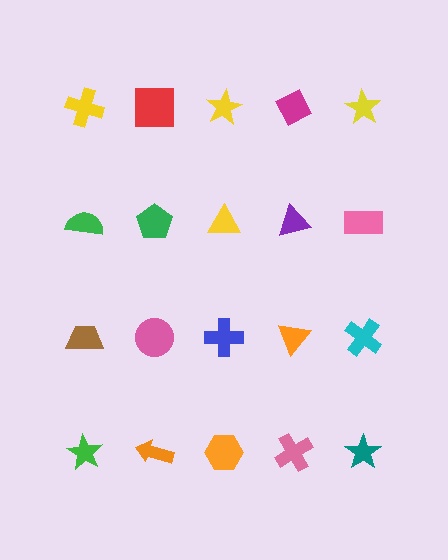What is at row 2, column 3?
A yellow triangle.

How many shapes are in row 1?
5 shapes.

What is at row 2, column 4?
A purple triangle.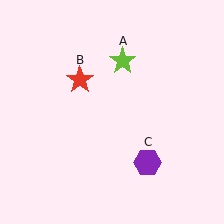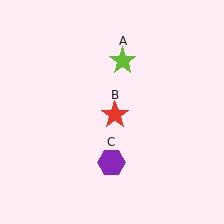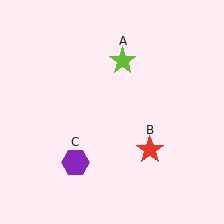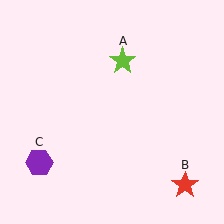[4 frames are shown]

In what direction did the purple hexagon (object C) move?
The purple hexagon (object C) moved left.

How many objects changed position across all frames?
2 objects changed position: red star (object B), purple hexagon (object C).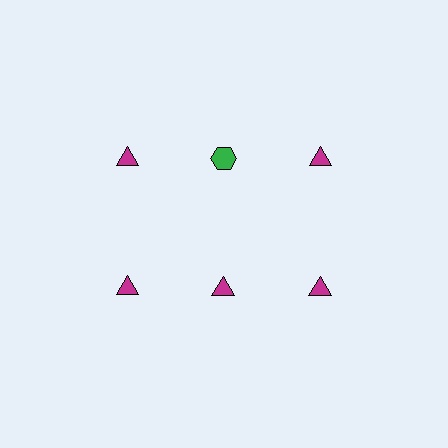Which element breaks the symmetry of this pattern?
The green hexagon in the top row, second from left column breaks the symmetry. All other shapes are magenta triangles.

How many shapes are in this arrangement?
There are 6 shapes arranged in a grid pattern.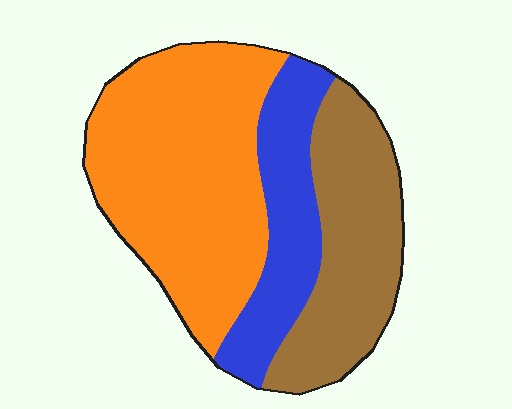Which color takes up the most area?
Orange, at roughly 50%.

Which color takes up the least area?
Blue, at roughly 20%.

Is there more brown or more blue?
Brown.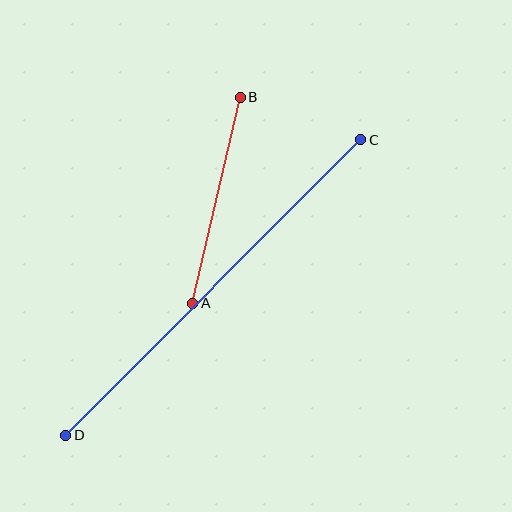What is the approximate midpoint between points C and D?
The midpoint is at approximately (213, 288) pixels.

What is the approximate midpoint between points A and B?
The midpoint is at approximately (216, 200) pixels.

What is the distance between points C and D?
The distance is approximately 418 pixels.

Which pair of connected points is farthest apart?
Points C and D are farthest apart.